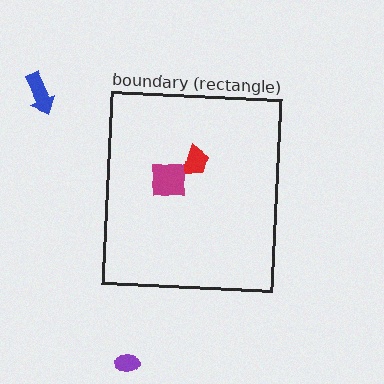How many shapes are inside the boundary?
2 inside, 2 outside.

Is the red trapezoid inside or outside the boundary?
Inside.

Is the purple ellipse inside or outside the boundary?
Outside.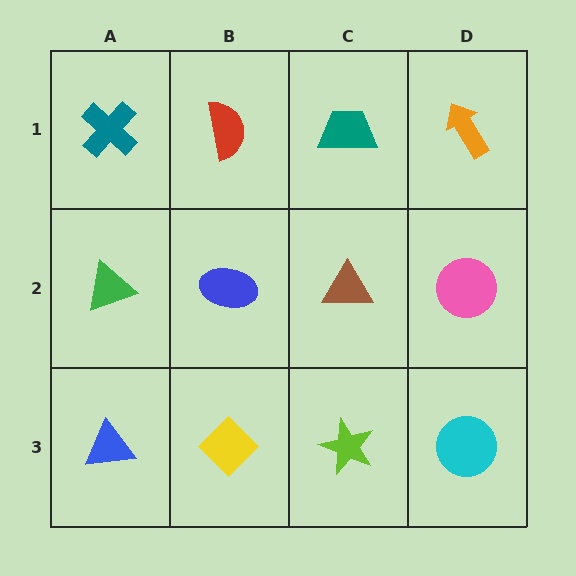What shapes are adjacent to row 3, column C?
A brown triangle (row 2, column C), a yellow diamond (row 3, column B), a cyan circle (row 3, column D).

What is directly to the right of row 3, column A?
A yellow diamond.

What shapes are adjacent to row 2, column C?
A teal trapezoid (row 1, column C), a lime star (row 3, column C), a blue ellipse (row 2, column B), a pink circle (row 2, column D).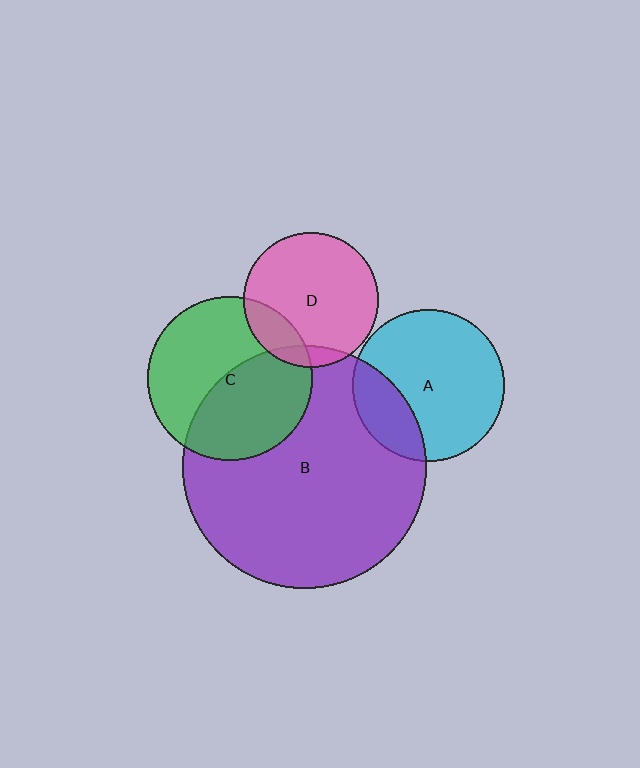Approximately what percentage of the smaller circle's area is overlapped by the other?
Approximately 45%.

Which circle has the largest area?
Circle B (purple).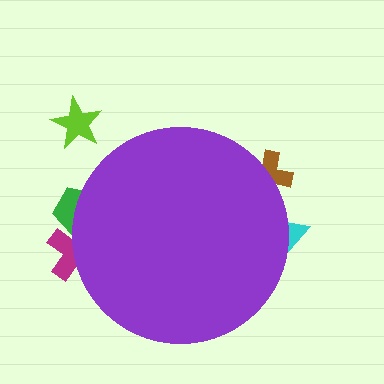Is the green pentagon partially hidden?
Yes, the green pentagon is partially hidden behind the purple circle.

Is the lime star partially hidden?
No, the lime star is fully visible.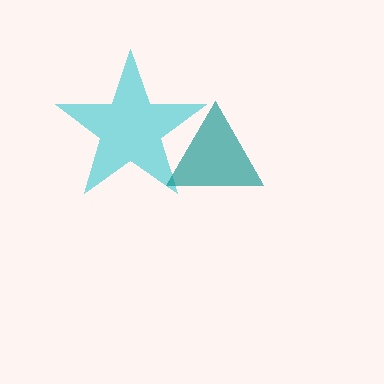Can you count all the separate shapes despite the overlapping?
Yes, there are 2 separate shapes.